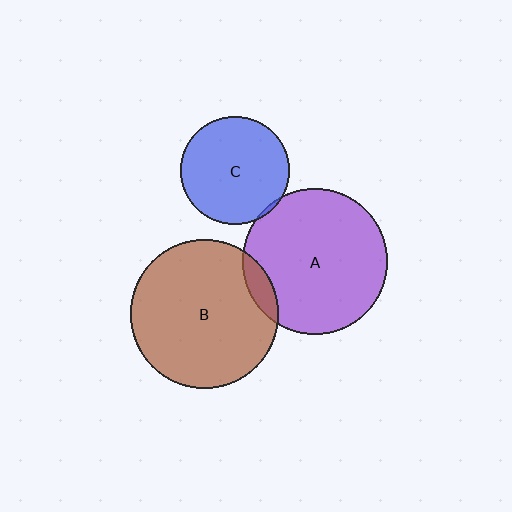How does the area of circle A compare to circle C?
Approximately 1.8 times.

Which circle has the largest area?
Circle B (brown).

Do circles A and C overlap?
Yes.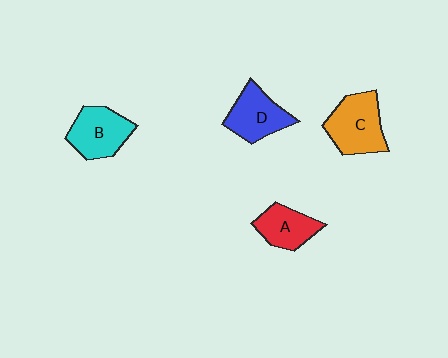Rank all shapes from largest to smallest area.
From largest to smallest: C (orange), B (cyan), D (blue), A (red).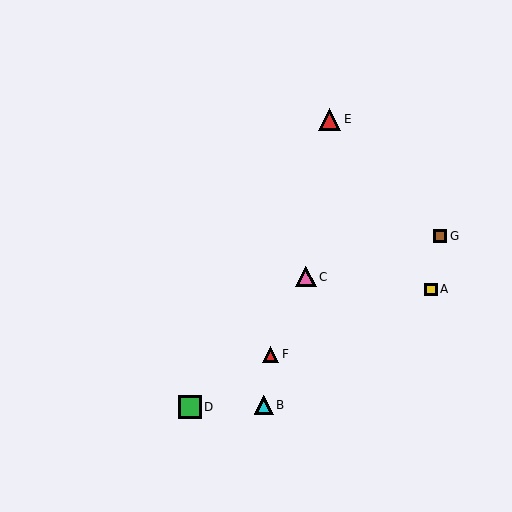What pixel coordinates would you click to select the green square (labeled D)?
Click at (190, 407) to select the green square D.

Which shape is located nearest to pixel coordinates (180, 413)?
The green square (labeled D) at (190, 407) is nearest to that location.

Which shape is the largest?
The green square (labeled D) is the largest.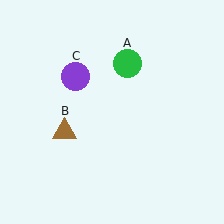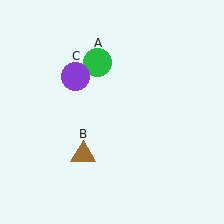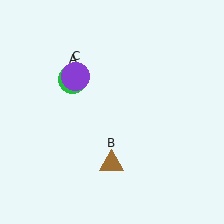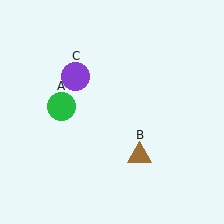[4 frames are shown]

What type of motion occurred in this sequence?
The green circle (object A), brown triangle (object B) rotated counterclockwise around the center of the scene.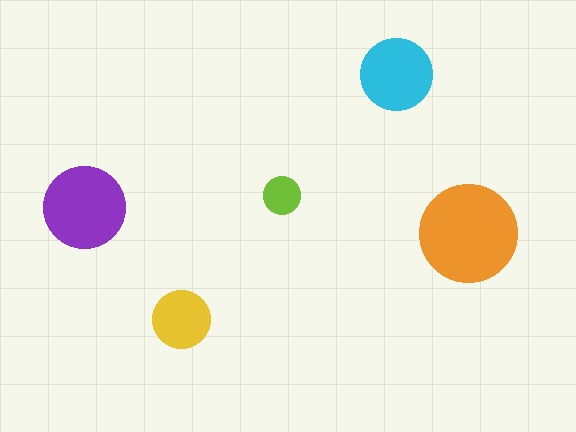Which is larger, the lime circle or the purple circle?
The purple one.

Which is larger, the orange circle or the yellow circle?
The orange one.